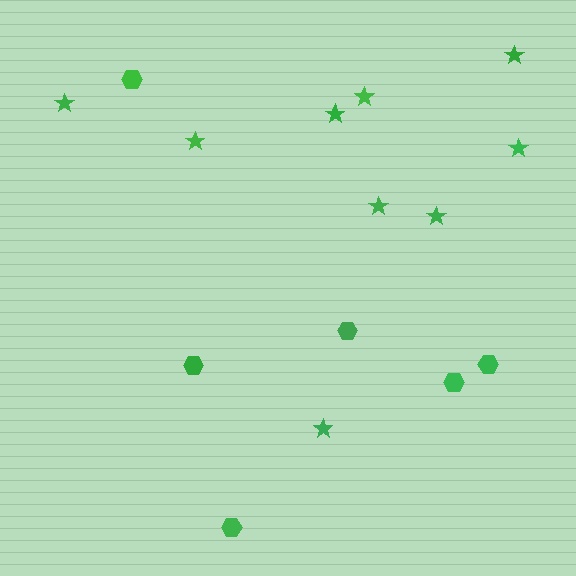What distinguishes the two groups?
There are 2 groups: one group of stars (9) and one group of hexagons (6).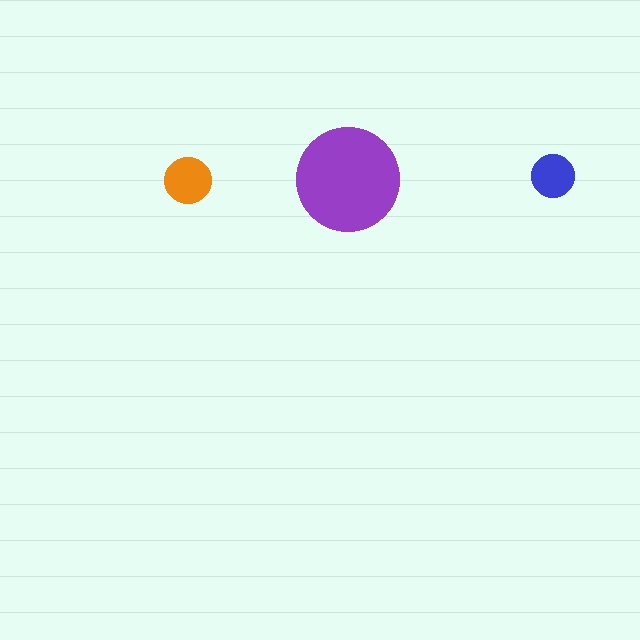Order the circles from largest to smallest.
the purple one, the orange one, the blue one.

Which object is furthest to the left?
The orange circle is leftmost.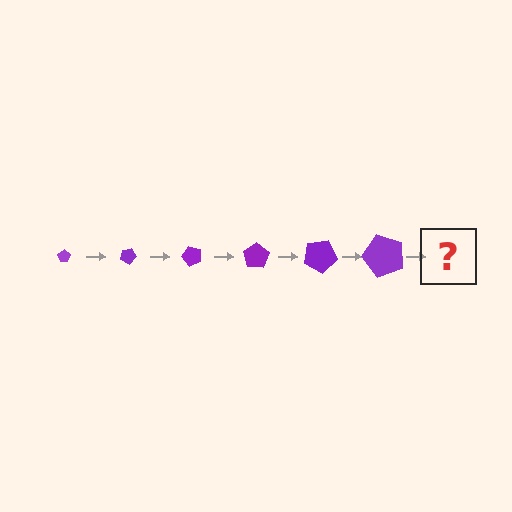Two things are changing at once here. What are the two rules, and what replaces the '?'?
The two rules are that the pentagon grows larger each step and it rotates 25 degrees each step. The '?' should be a pentagon, larger than the previous one and rotated 150 degrees from the start.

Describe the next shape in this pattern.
It should be a pentagon, larger than the previous one and rotated 150 degrees from the start.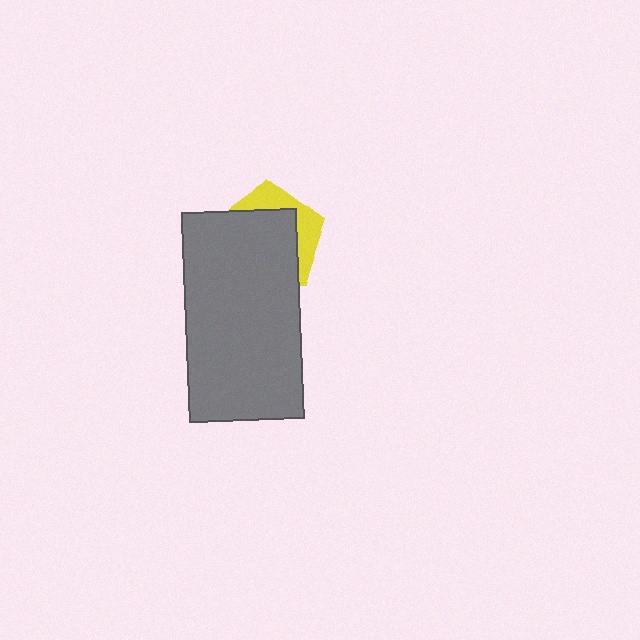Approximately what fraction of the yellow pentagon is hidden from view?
Roughly 69% of the yellow pentagon is hidden behind the gray rectangle.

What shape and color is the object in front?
The object in front is a gray rectangle.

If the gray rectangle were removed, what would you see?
You would see the complete yellow pentagon.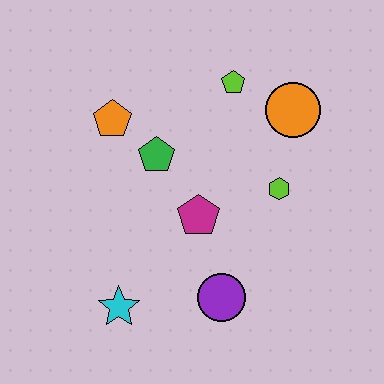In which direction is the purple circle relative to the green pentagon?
The purple circle is below the green pentagon.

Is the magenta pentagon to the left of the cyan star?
No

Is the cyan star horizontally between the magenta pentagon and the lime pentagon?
No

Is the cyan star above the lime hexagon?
No